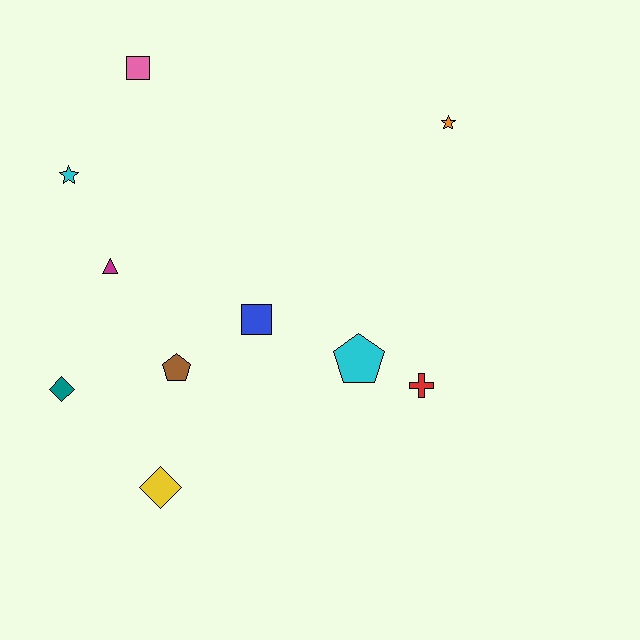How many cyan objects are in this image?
There are 2 cyan objects.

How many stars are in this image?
There are 2 stars.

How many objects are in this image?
There are 10 objects.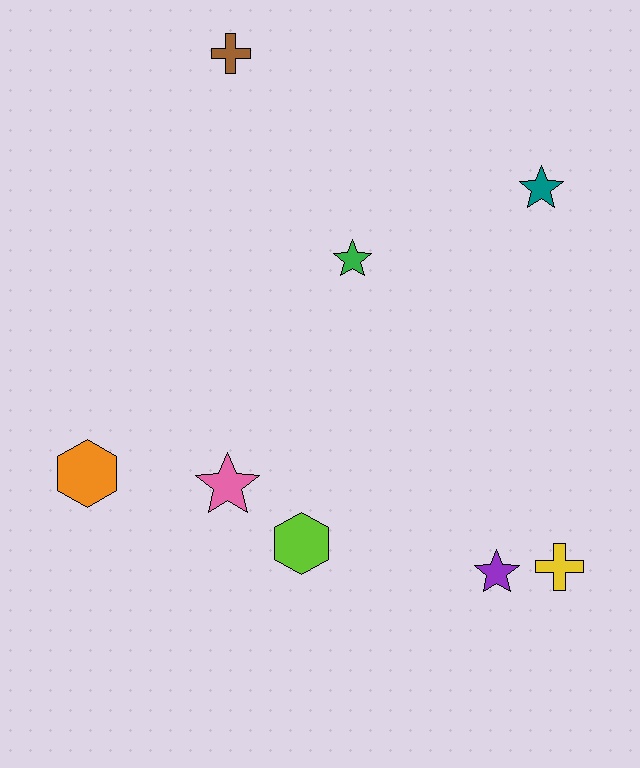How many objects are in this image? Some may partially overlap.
There are 8 objects.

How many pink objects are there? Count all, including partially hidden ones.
There is 1 pink object.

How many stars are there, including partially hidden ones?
There are 4 stars.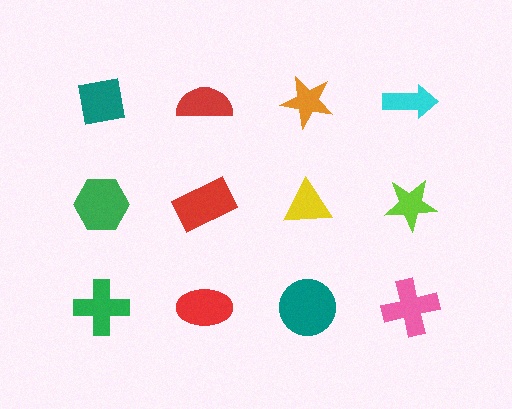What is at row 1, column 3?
An orange star.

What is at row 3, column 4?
A pink cross.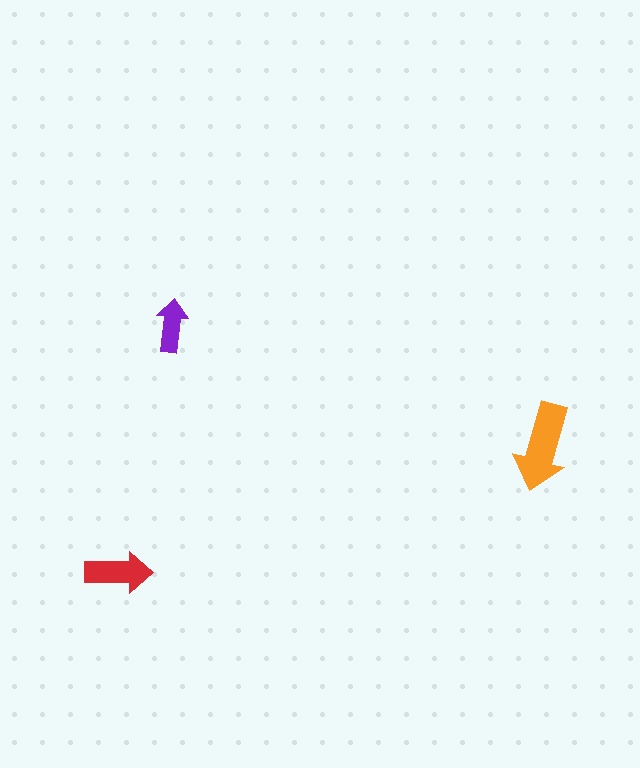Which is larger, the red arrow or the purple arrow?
The red one.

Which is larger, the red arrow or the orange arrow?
The orange one.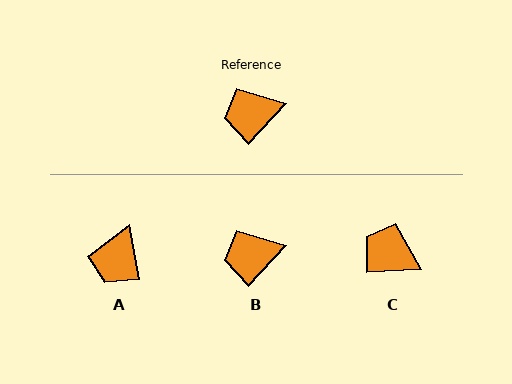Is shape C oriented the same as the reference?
No, it is off by about 44 degrees.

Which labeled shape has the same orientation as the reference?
B.